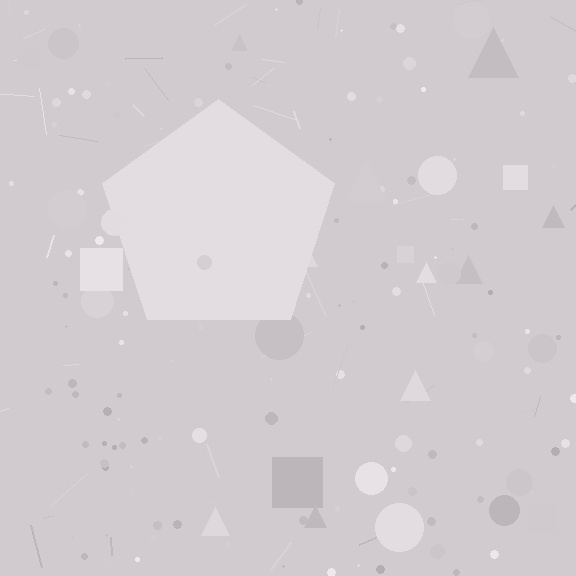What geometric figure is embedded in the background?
A pentagon is embedded in the background.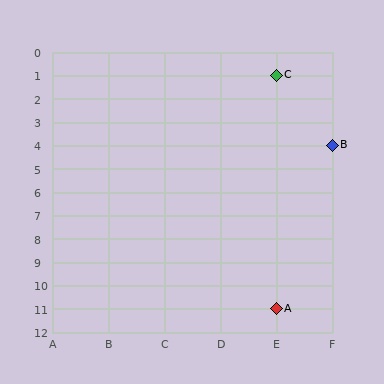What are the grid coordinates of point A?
Point A is at grid coordinates (E, 11).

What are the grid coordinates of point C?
Point C is at grid coordinates (E, 1).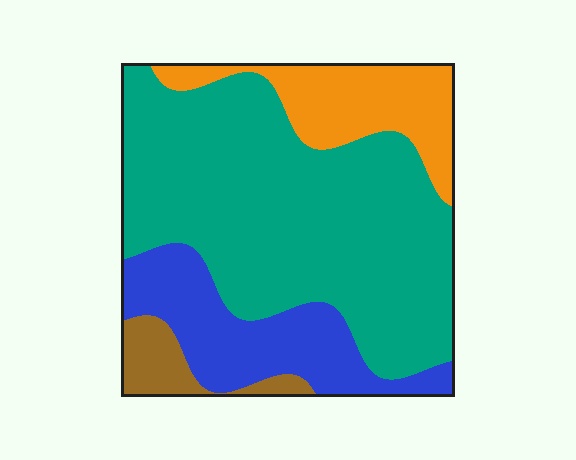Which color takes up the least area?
Brown, at roughly 5%.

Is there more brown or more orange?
Orange.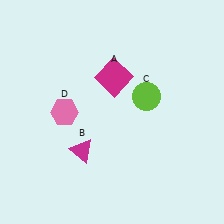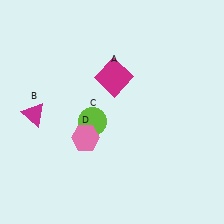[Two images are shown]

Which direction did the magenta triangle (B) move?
The magenta triangle (B) moved left.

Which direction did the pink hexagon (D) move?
The pink hexagon (D) moved down.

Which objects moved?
The objects that moved are: the magenta triangle (B), the lime circle (C), the pink hexagon (D).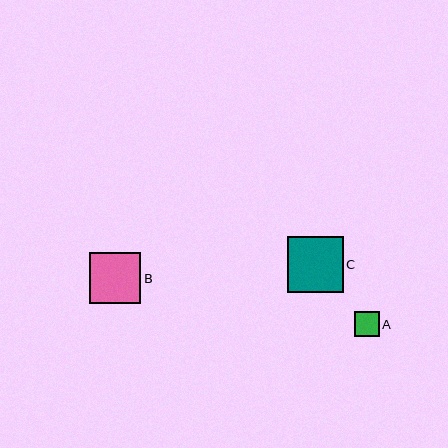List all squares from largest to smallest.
From largest to smallest: C, B, A.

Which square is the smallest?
Square A is the smallest with a size of approximately 25 pixels.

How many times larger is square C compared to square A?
Square C is approximately 2.3 times the size of square A.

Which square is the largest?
Square C is the largest with a size of approximately 56 pixels.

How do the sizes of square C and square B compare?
Square C and square B are approximately the same size.